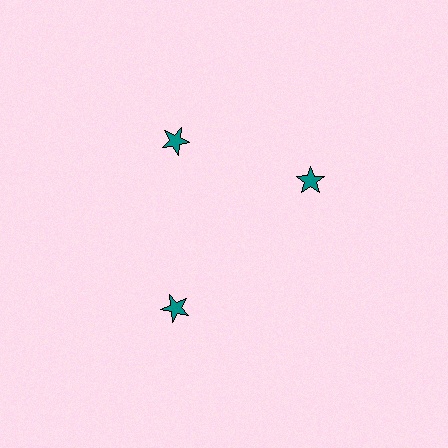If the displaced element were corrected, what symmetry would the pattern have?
It would have 3-fold rotational symmetry — the pattern would map onto itself every 120 degrees.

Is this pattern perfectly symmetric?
No. The 3 teal stars are arranged in a ring, but one element near the 3 o'clock position is rotated out of alignment along the ring, breaking the 3-fold rotational symmetry.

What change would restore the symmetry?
The symmetry would be restored by rotating it back into even spacing with its neighbors so that all 3 stars sit at equal angles and equal distance from the center.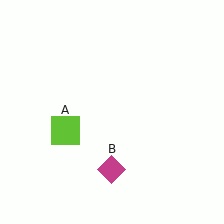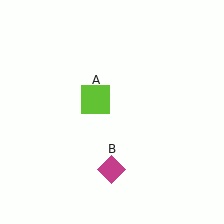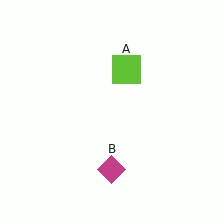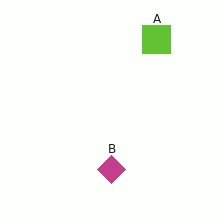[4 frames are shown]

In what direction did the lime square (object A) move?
The lime square (object A) moved up and to the right.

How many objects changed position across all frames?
1 object changed position: lime square (object A).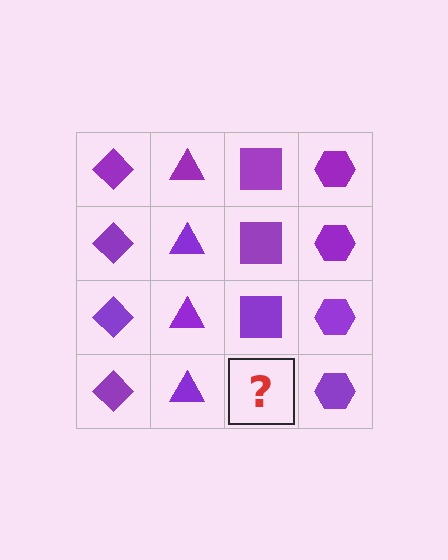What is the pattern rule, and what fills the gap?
The rule is that each column has a consistent shape. The gap should be filled with a purple square.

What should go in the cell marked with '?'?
The missing cell should contain a purple square.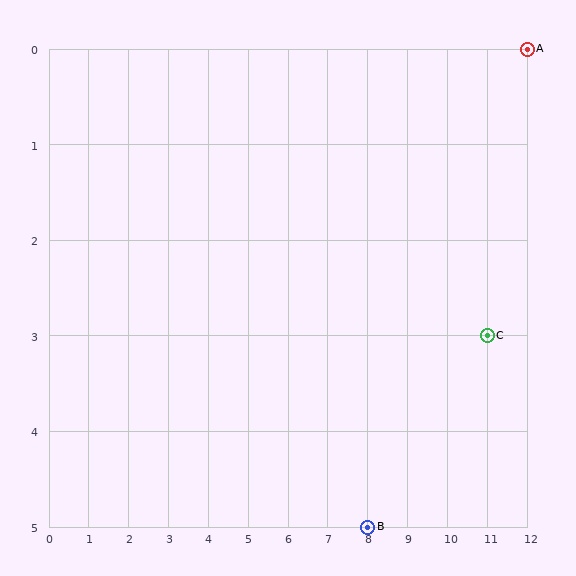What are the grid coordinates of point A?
Point A is at grid coordinates (12, 0).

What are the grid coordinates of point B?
Point B is at grid coordinates (8, 5).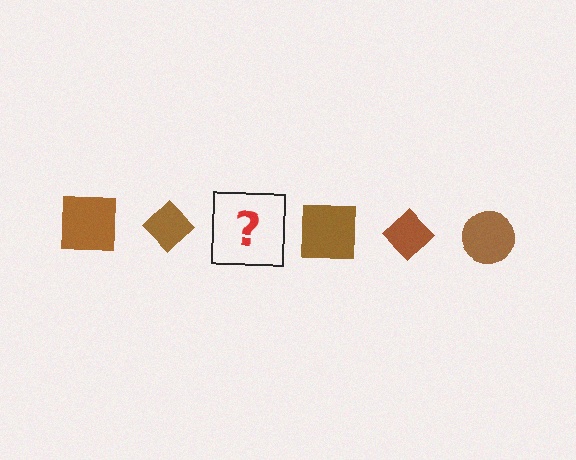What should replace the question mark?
The question mark should be replaced with a brown circle.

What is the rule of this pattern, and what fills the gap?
The rule is that the pattern cycles through square, diamond, circle shapes in brown. The gap should be filled with a brown circle.